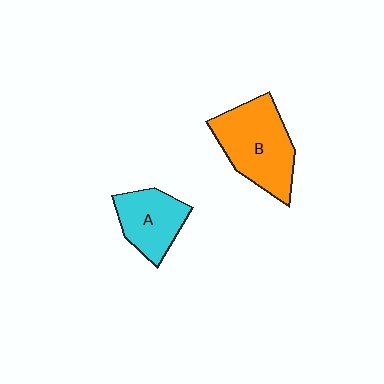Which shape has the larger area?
Shape B (orange).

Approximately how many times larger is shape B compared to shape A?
Approximately 1.5 times.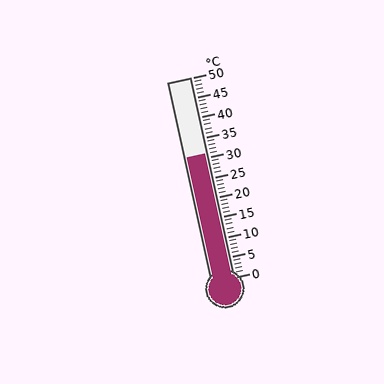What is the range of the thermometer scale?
The thermometer scale ranges from 0°C to 50°C.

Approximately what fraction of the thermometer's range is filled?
The thermometer is filled to approximately 60% of its range.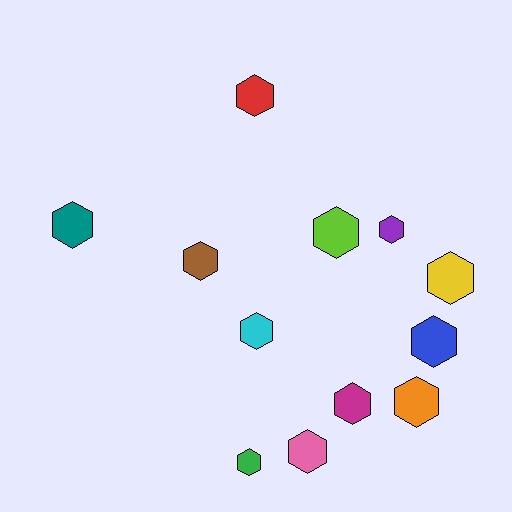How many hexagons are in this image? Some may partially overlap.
There are 12 hexagons.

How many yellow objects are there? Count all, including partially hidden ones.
There is 1 yellow object.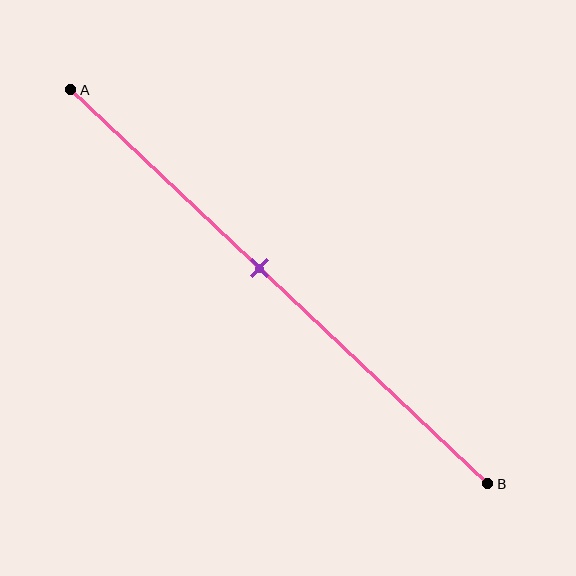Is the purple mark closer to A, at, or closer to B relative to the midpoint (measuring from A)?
The purple mark is closer to point A than the midpoint of segment AB.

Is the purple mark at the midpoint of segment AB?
No, the mark is at about 45% from A, not at the 50% midpoint.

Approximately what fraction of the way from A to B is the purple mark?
The purple mark is approximately 45% of the way from A to B.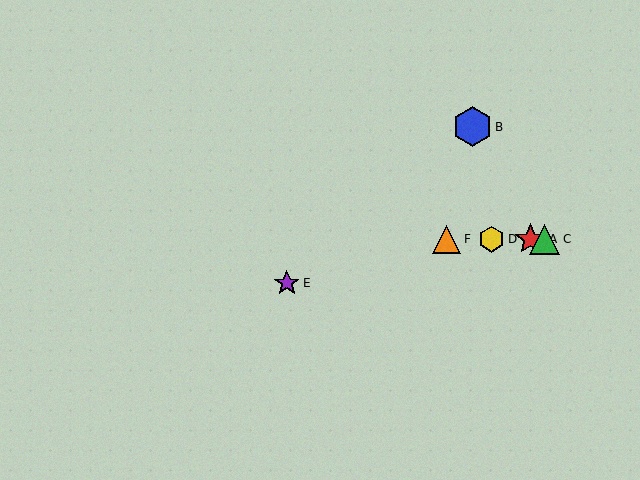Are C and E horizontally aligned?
No, C is at y≈239 and E is at y≈283.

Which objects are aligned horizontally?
Objects A, C, D, F are aligned horizontally.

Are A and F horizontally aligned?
Yes, both are at y≈239.